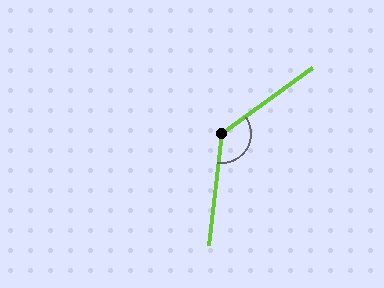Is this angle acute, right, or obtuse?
It is obtuse.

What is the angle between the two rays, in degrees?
Approximately 133 degrees.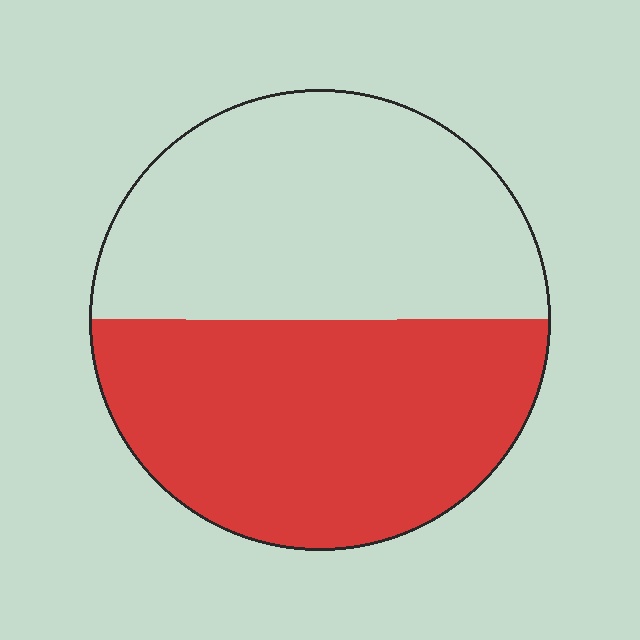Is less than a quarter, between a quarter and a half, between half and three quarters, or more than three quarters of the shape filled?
Between half and three quarters.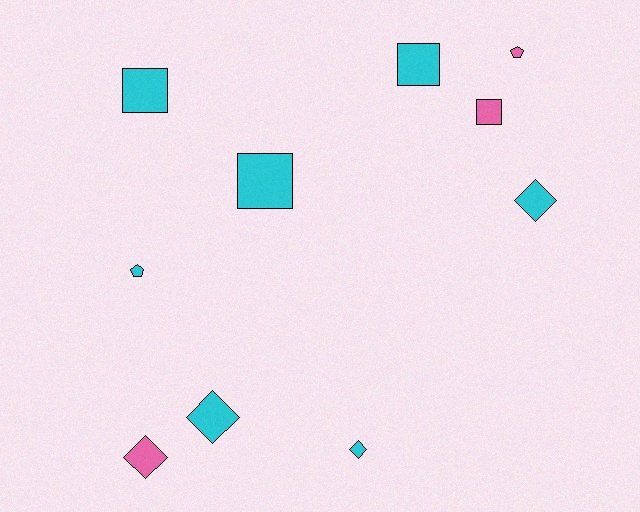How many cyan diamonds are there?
There are 3 cyan diamonds.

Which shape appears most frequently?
Diamond, with 4 objects.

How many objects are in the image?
There are 10 objects.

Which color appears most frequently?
Cyan, with 7 objects.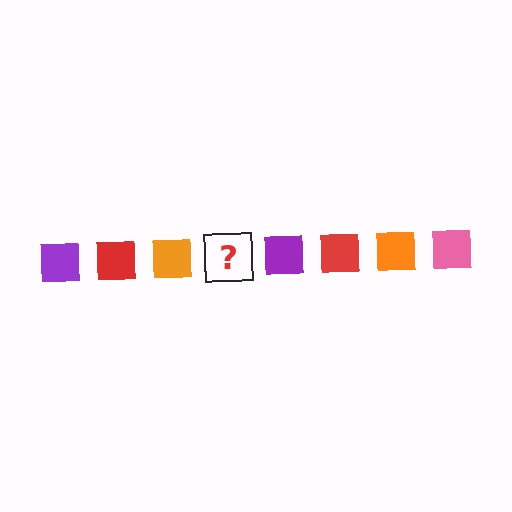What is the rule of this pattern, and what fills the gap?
The rule is that the pattern cycles through purple, red, orange, pink squares. The gap should be filled with a pink square.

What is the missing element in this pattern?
The missing element is a pink square.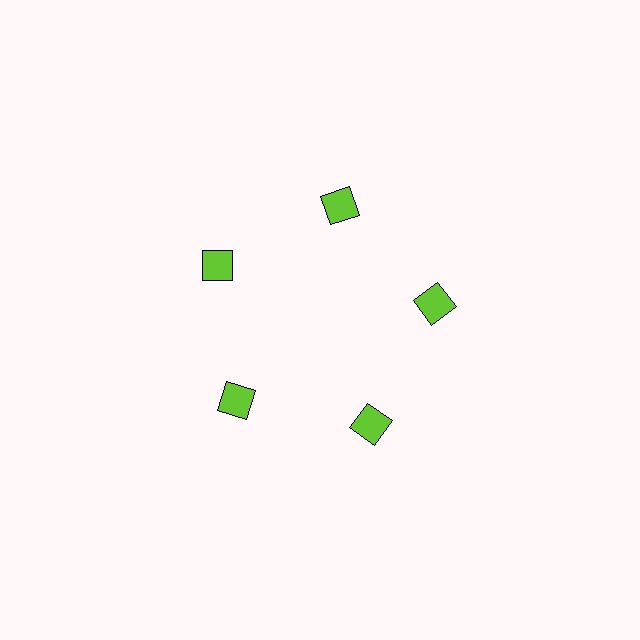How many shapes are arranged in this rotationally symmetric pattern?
There are 5 shapes, arranged in 5 groups of 1.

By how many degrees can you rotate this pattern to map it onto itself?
The pattern maps onto itself every 72 degrees of rotation.